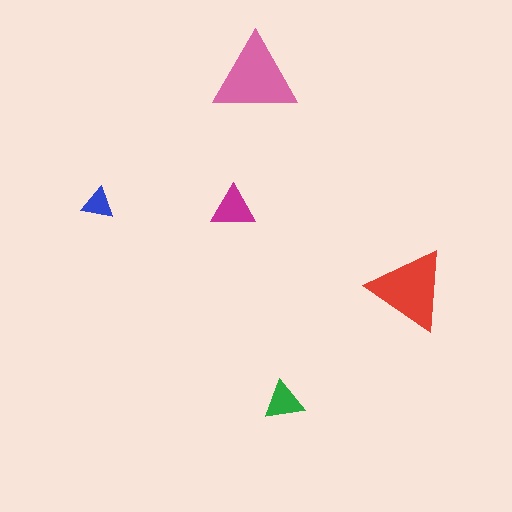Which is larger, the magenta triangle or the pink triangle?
The pink one.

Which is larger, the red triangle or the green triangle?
The red one.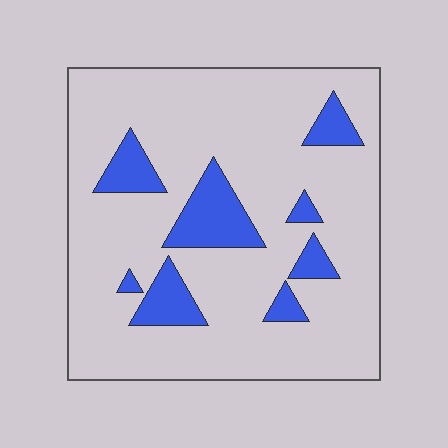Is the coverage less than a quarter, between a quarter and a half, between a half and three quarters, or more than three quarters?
Less than a quarter.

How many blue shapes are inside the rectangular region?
8.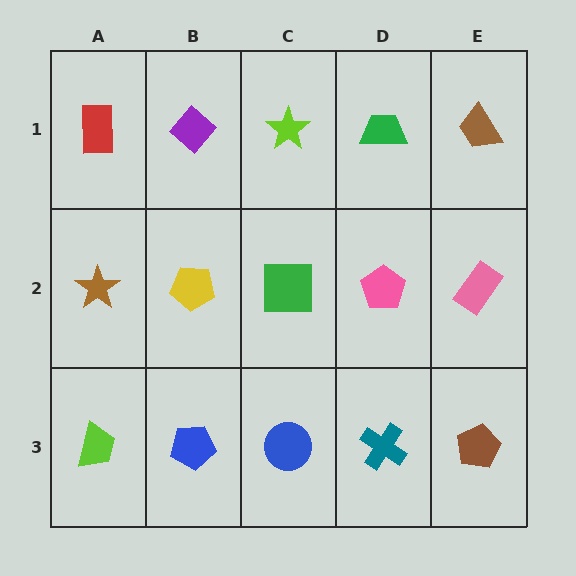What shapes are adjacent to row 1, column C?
A green square (row 2, column C), a purple diamond (row 1, column B), a green trapezoid (row 1, column D).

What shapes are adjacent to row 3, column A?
A brown star (row 2, column A), a blue pentagon (row 3, column B).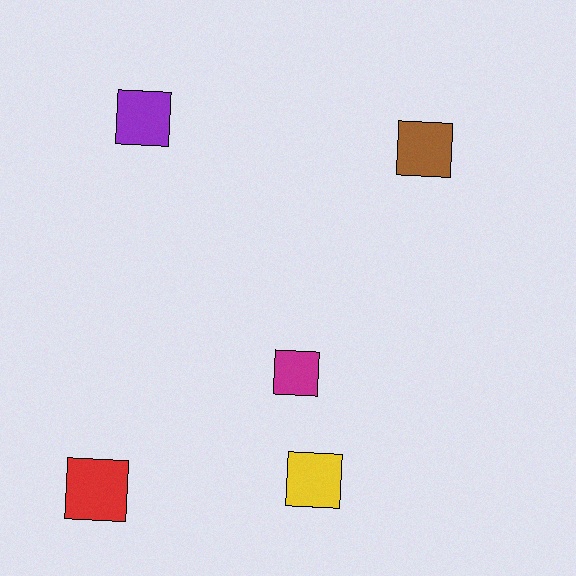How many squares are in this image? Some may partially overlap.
There are 5 squares.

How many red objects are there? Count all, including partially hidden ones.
There is 1 red object.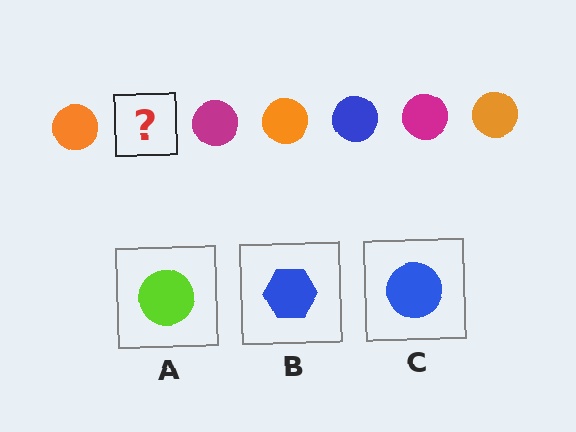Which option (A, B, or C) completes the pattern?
C.